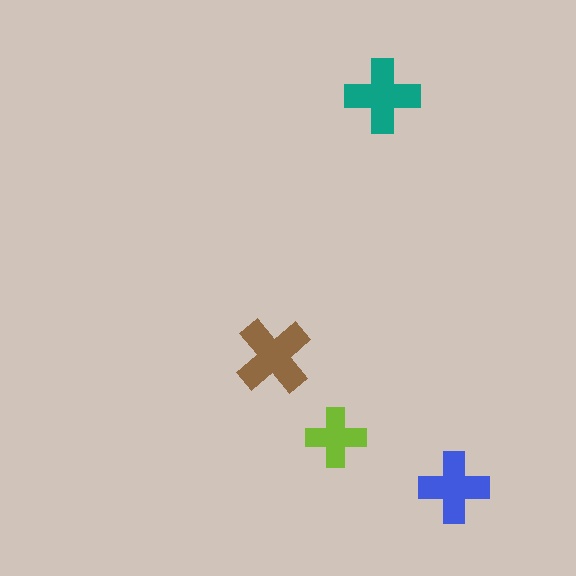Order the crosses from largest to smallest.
the brown one, the teal one, the blue one, the lime one.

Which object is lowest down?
The blue cross is bottommost.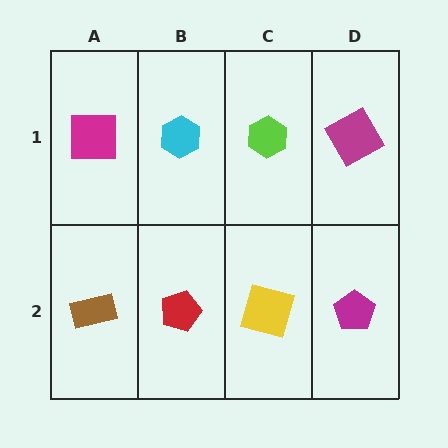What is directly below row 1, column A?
A brown rectangle.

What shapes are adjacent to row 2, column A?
A magenta square (row 1, column A), a red pentagon (row 2, column B).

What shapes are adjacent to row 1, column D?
A magenta pentagon (row 2, column D), a lime hexagon (row 1, column C).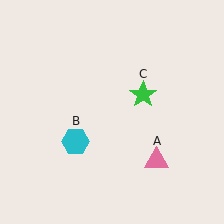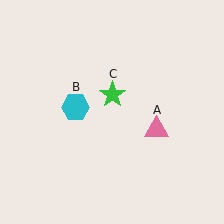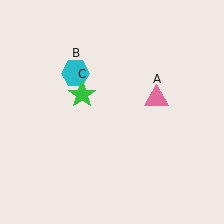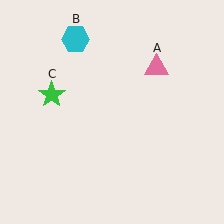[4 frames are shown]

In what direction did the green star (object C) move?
The green star (object C) moved left.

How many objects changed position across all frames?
3 objects changed position: pink triangle (object A), cyan hexagon (object B), green star (object C).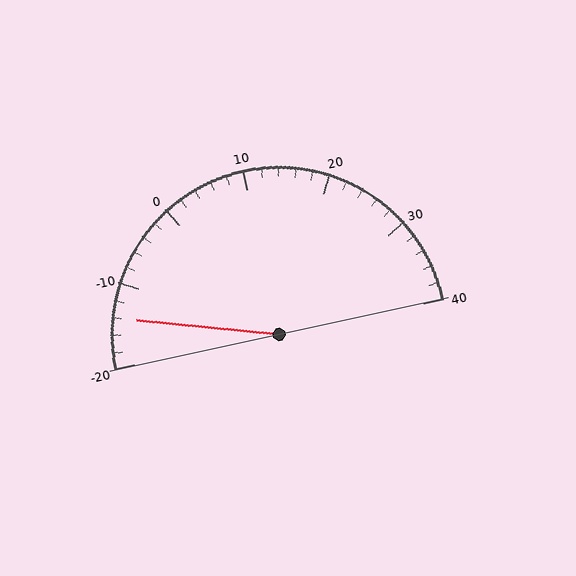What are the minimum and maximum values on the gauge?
The gauge ranges from -20 to 40.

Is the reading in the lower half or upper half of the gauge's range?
The reading is in the lower half of the range (-20 to 40).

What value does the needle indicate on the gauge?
The needle indicates approximately -14.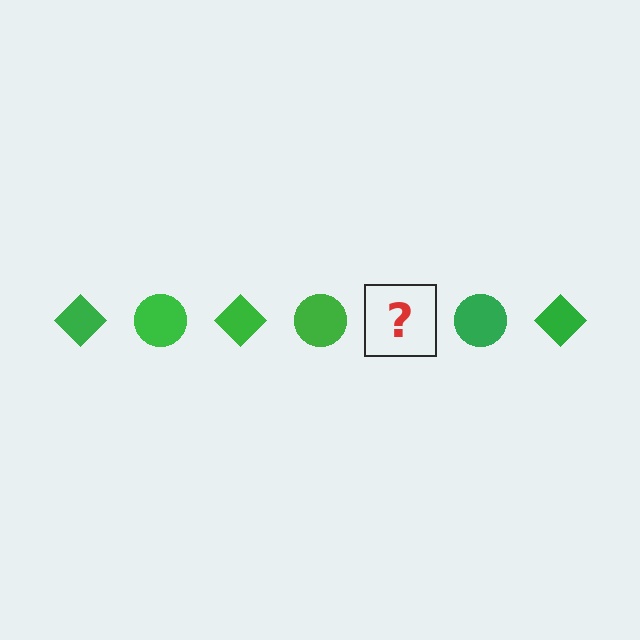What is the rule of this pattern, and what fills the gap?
The rule is that the pattern cycles through diamond, circle shapes in green. The gap should be filled with a green diamond.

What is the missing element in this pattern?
The missing element is a green diamond.